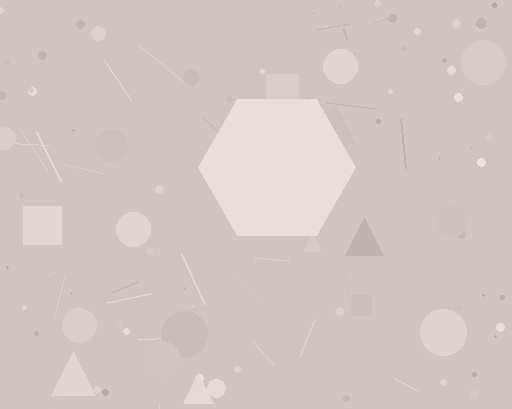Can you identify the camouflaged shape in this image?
The camouflaged shape is a hexagon.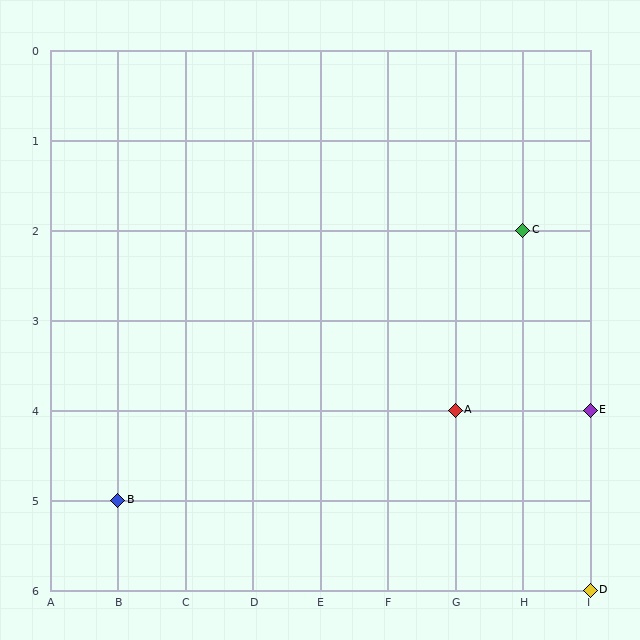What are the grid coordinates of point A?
Point A is at grid coordinates (G, 4).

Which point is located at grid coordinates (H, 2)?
Point C is at (H, 2).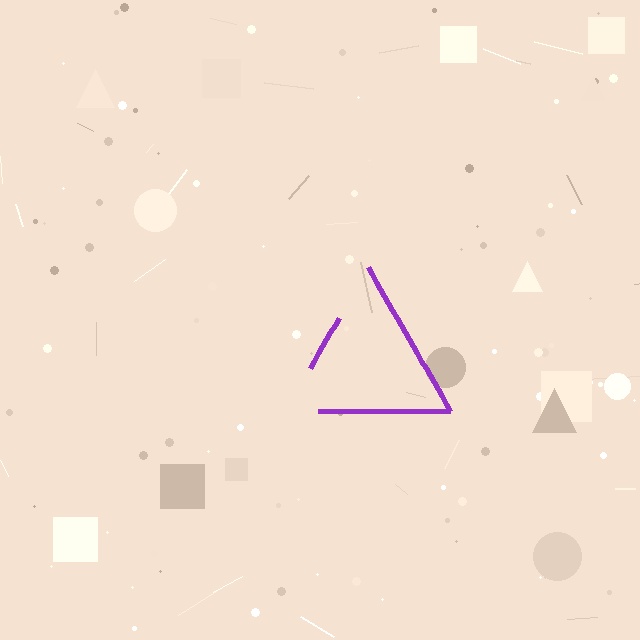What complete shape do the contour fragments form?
The contour fragments form a triangle.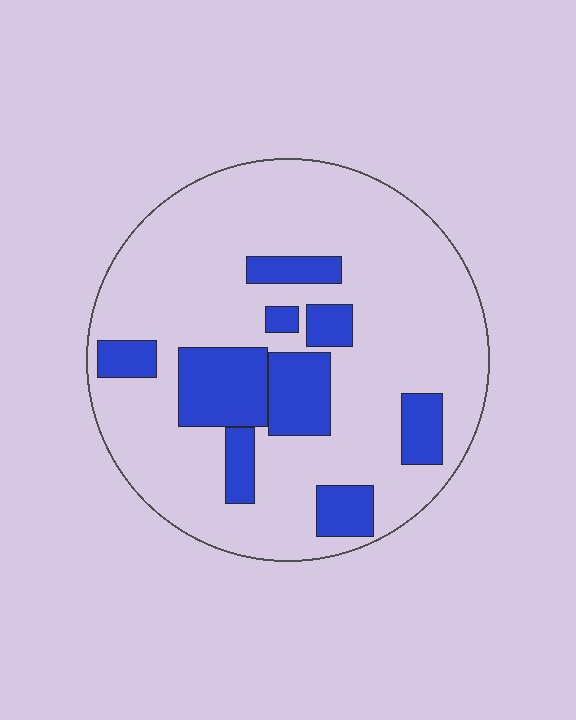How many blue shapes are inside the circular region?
9.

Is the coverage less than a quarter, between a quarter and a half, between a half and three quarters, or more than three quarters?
Less than a quarter.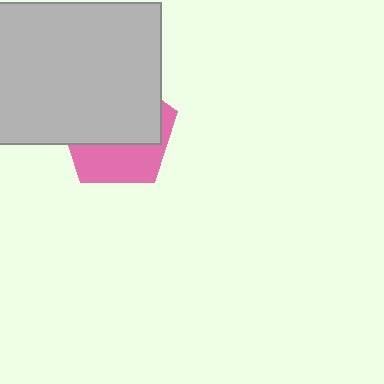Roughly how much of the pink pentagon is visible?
A small part of it is visible (roughly 39%).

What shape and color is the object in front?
The object in front is a light gray rectangle.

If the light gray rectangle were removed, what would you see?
You would see the complete pink pentagon.